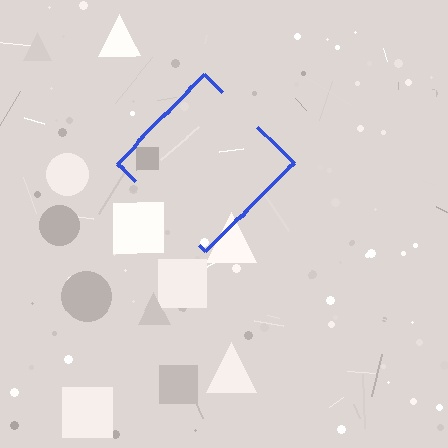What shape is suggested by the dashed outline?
The dashed outline suggests a diamond.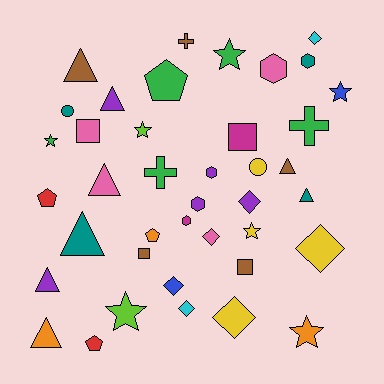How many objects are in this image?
There are 40 objects.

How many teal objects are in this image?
There are 4 teal objects.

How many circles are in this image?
There are 2 circles.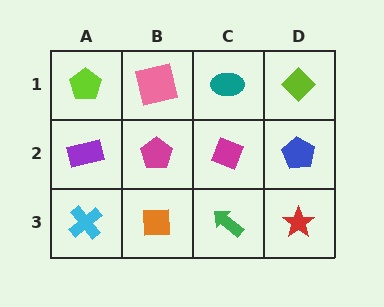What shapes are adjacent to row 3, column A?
A purple rectangle (row 2, column A), an orange square (row 3, column B).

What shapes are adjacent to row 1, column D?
A blue pentagon (row 2, column D), a teal ellipse (row 1, column C).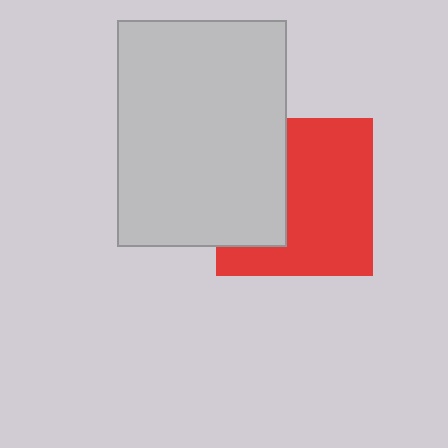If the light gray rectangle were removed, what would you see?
You would see the complete red square.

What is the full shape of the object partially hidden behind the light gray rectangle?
The partially hidden object is a red square.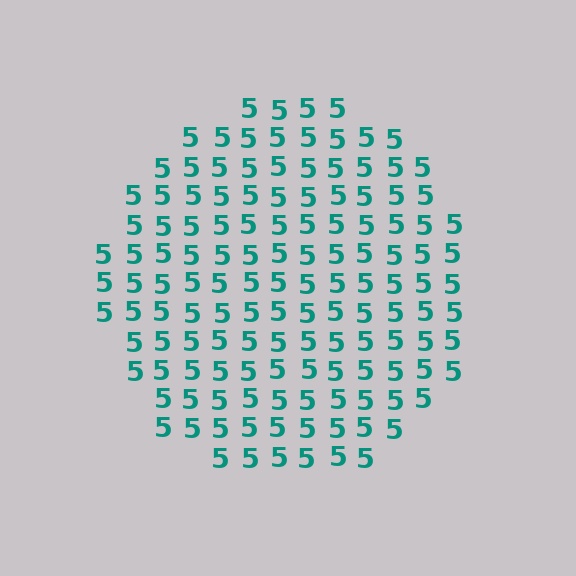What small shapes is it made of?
It is made of small digit 5's.